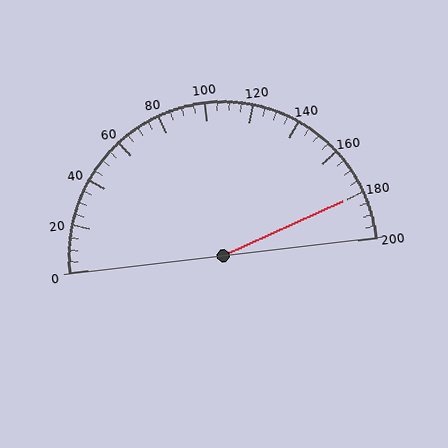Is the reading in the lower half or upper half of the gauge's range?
The reading is in the upper half of the range (0 to 200).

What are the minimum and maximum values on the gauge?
The gauge ranges from 0 to 200.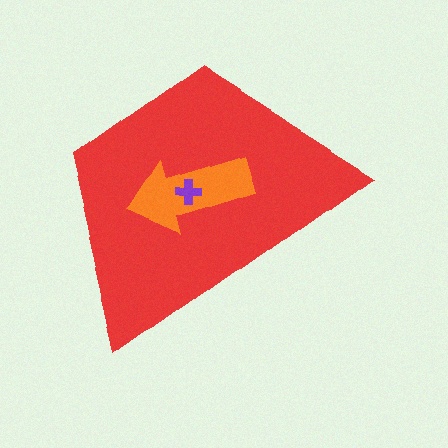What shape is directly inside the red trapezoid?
The orange arrow.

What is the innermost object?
The purple cross.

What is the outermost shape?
The red trapezoid.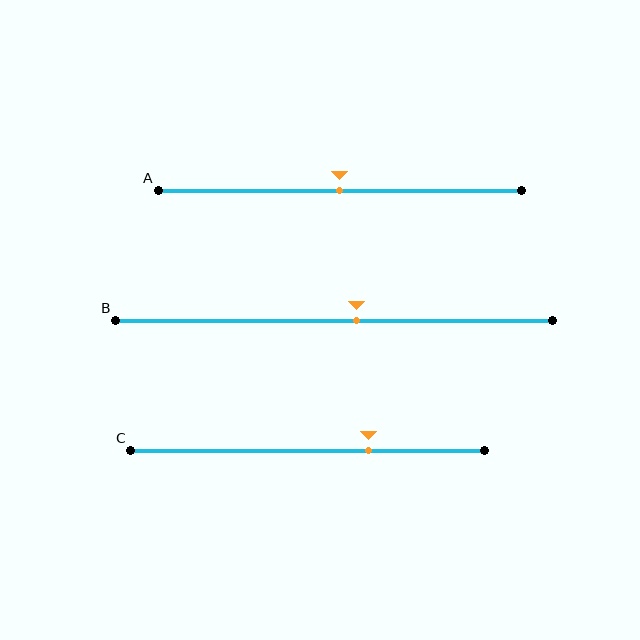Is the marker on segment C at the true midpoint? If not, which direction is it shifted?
No, the marker on segment C is shifted to the right by about 17% of the segment length.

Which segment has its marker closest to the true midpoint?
Segment A has its marker closest to the true midpoint.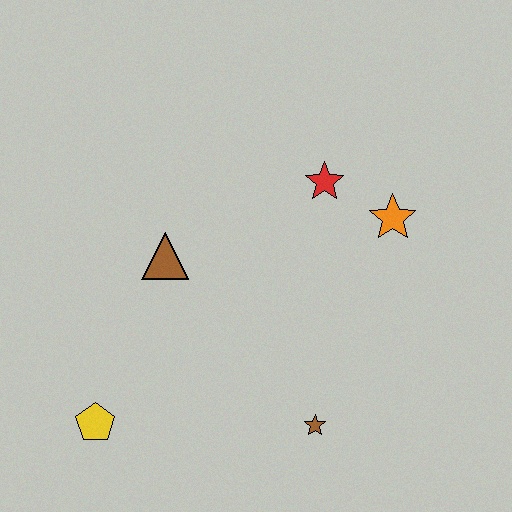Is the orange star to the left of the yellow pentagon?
No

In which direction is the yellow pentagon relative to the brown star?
The yellow pentagon is to the left of the brown star.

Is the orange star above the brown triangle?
Yes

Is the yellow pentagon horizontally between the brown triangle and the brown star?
No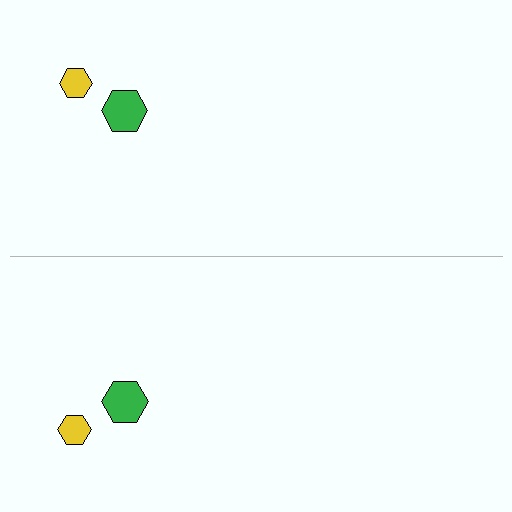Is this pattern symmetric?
Yes, this pattern has bilateral (reflection) symmetry.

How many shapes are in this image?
There are 4 shapes in this image.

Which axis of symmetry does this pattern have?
The pattern has a horizontal axis of symmetry running through the center of the image.